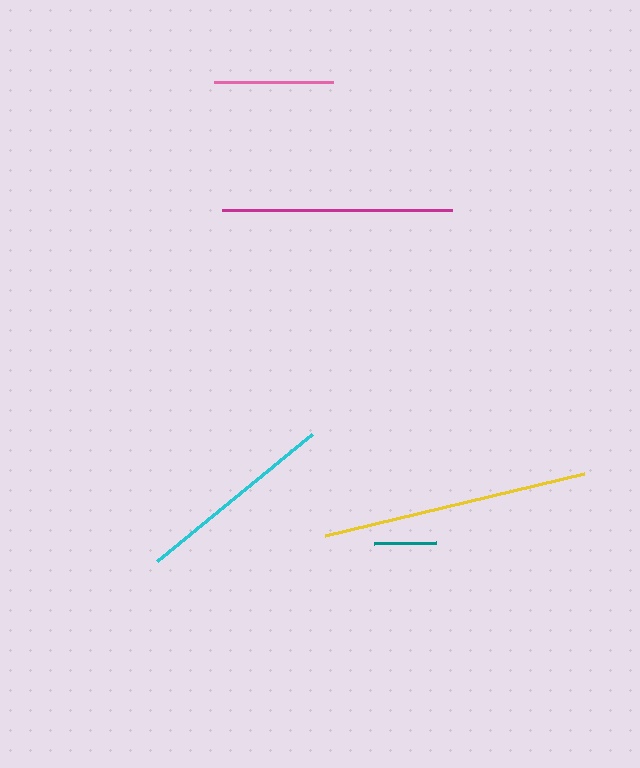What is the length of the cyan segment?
The cyan segment is approximately 201 pixels long.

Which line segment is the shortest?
The teal line is the shortest at approximately 61 pixels.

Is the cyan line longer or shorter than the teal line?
The cyan line is longer than the teal line.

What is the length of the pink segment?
The pink segment is approximately 119 pixels long.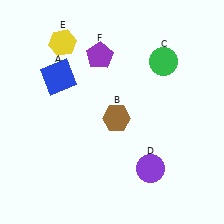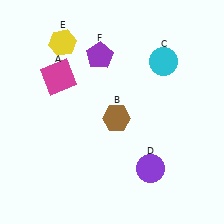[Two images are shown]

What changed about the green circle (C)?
In Image 1, C is green. In Image 2, it changed to cyan.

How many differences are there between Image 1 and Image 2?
There are 2 differences between the two images.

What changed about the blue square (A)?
In Image 1, A is blue. In Image 2, it changed to magenta.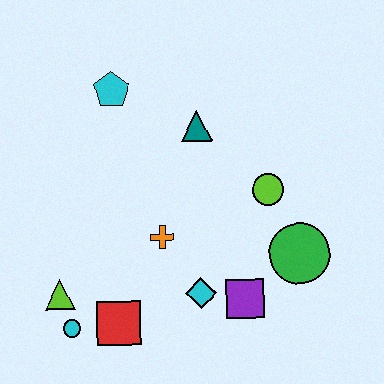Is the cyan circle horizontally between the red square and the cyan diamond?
No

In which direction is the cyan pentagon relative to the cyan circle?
The cyan pentagon is above the cyan circle.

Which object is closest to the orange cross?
The cyan diamond is closest to the orange cross.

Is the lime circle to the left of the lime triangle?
No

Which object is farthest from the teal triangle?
The cyan circle is farthest from the teal triangle.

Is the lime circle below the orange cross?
No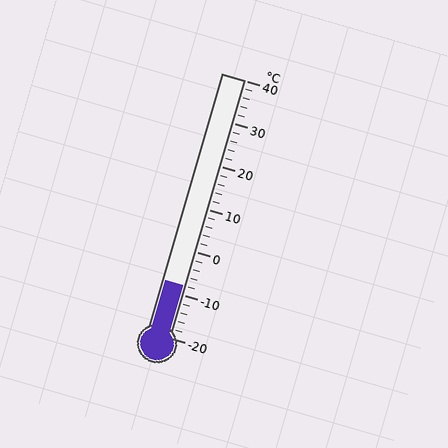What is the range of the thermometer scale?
The thermometer scale ranges from -20°C to 40°C.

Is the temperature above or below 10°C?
The temperature is below 10°C.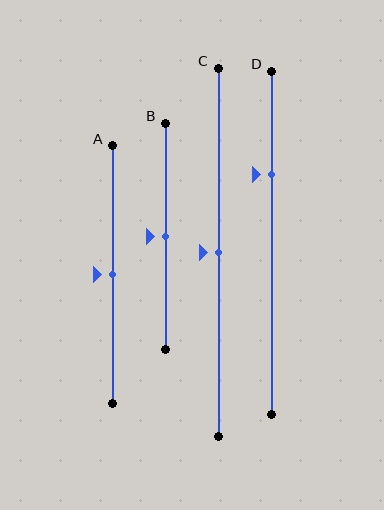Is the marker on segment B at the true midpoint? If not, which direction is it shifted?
Yes, the marker on segment B is at the true midpoint.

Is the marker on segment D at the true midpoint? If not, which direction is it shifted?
No, the marker on segment D is shifted upward by about 20% of the segment length.